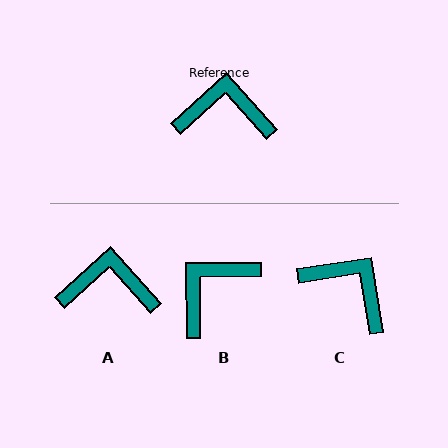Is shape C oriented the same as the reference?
No, it is off by about 33 degrees.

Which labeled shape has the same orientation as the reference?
A.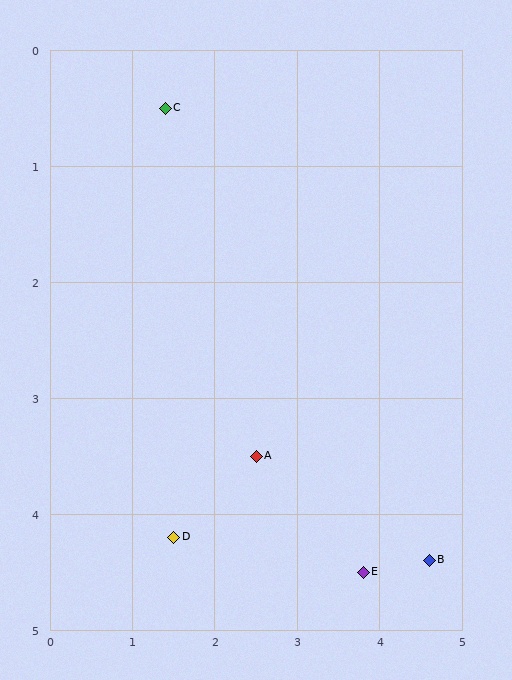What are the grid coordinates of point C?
Point C is at approximately (1.4, 0.5).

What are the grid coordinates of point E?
Point E is at approximately (3.8, 4.5).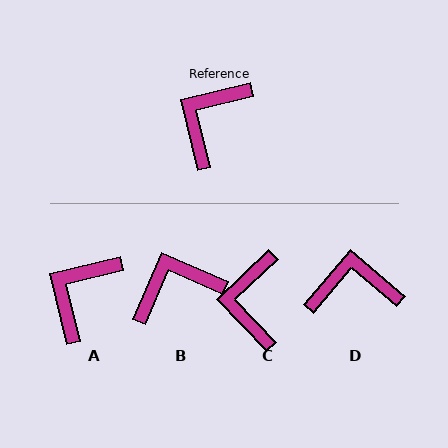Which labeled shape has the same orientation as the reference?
A.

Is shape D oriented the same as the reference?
No, it is off by about 54 degrees.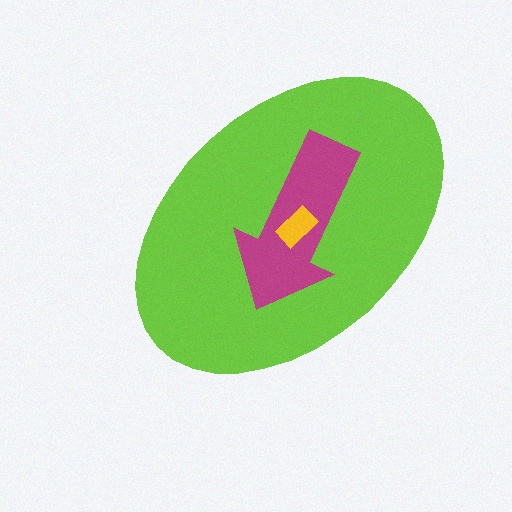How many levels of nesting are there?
3.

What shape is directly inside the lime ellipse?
The magenta arrow.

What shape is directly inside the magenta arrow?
The yellow rectangle.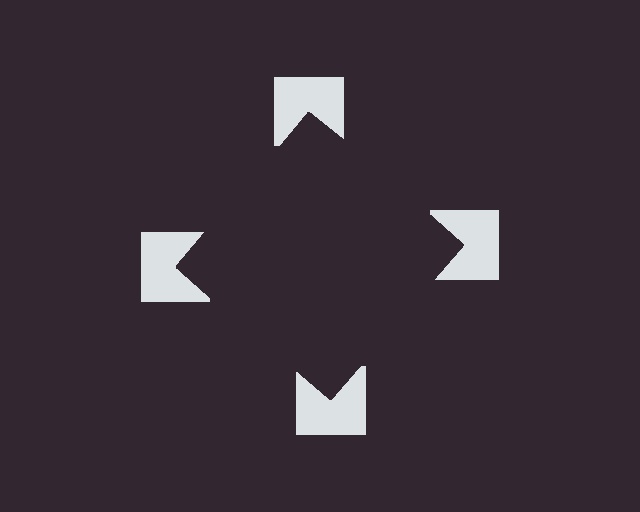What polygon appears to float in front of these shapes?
An illusory square — its edges are inferred from the aligned wedge cuts in the notched squares, not physically drawn.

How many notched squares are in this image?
There are 4 — one at each vertex of the illusory square.